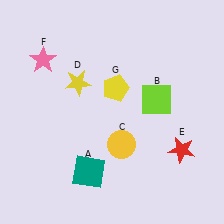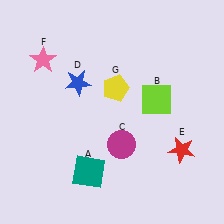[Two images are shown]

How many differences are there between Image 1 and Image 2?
There are 2 differences between the two images.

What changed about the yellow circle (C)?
In Image 1, C is yellow. In Image 2, it changed to magenta.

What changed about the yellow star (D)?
In Image 1, D is yellow. In Image 2, it changed to blue.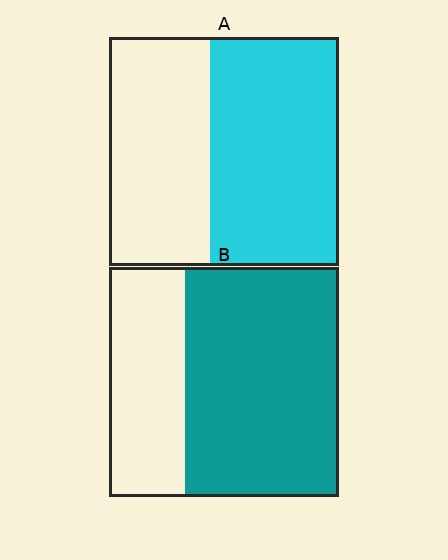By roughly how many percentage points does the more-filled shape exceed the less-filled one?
By roughly 10 percentage points (B over A).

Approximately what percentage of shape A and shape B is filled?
A is approximately 55% and B is approximately 65%.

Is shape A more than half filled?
Yes.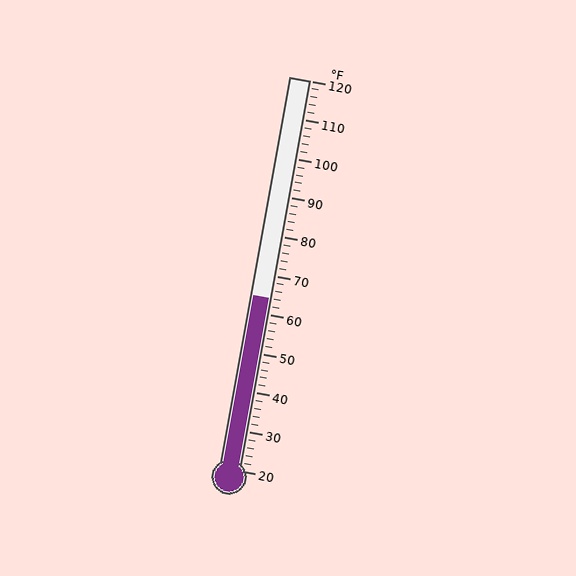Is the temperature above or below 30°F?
The temperature is above 30°F.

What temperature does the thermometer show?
The thermometer shows approximately 64°F.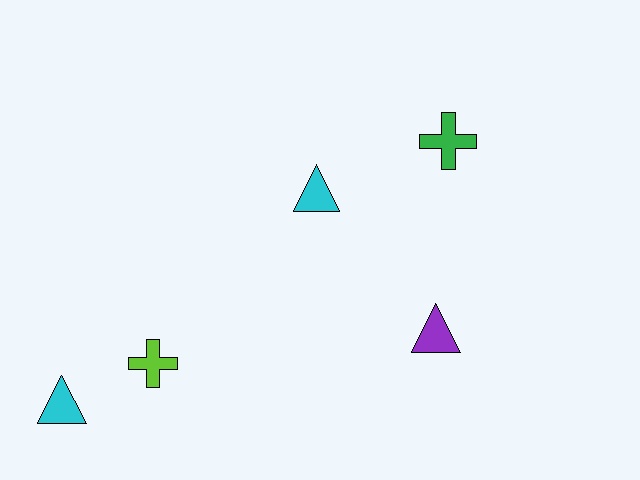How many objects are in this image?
There are 5 objects.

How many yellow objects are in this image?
There are no yellow objects.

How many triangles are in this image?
There are 3 triangles.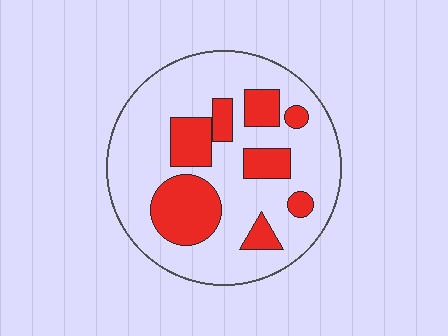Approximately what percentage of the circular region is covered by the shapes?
Approximately 25%.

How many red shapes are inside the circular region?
8.